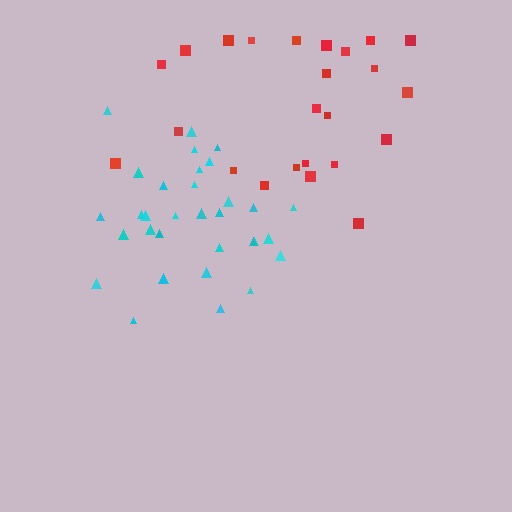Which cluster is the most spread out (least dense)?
Red.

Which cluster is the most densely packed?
Cyan.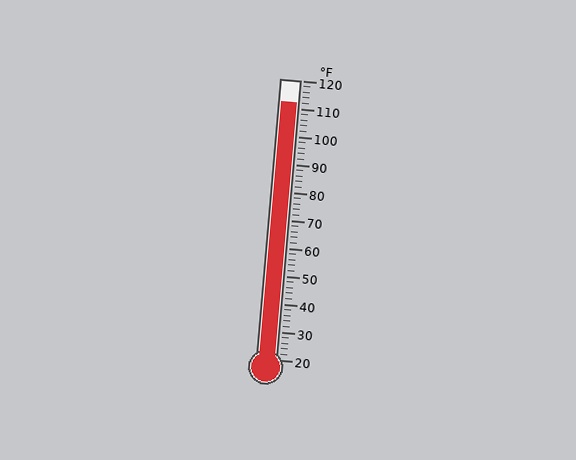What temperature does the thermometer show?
The thermometer shows approximately 112°F.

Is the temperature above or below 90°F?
The temperature is above 90°F.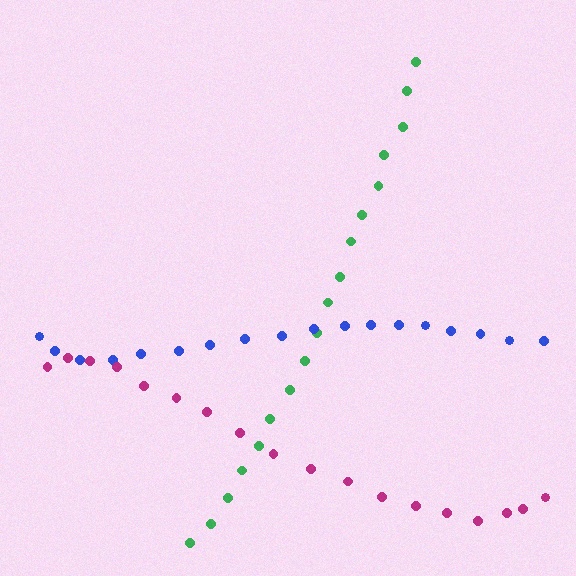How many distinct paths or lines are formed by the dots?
There are 3 distinct paths.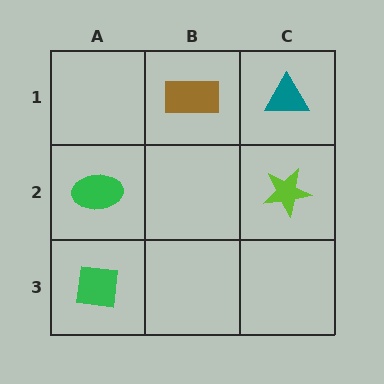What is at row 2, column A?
A green ellipse.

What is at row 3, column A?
A green square.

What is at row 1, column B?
A brown rectangle.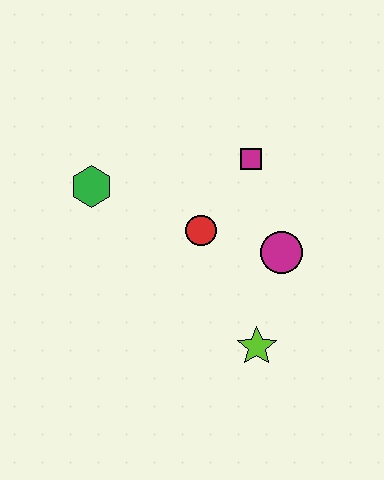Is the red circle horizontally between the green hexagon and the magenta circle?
Yes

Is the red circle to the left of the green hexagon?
No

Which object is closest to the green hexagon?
The red circle is closest to the green hexagon.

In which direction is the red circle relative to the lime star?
The red circle is above the lime star.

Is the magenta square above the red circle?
Yes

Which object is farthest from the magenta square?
The lime star is farthest from the magenta square.